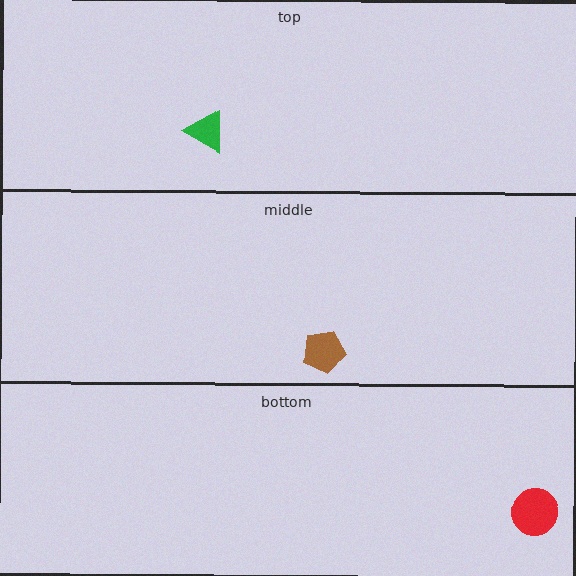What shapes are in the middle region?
The brown pentagon.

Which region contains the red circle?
The bottom region.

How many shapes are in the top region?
1.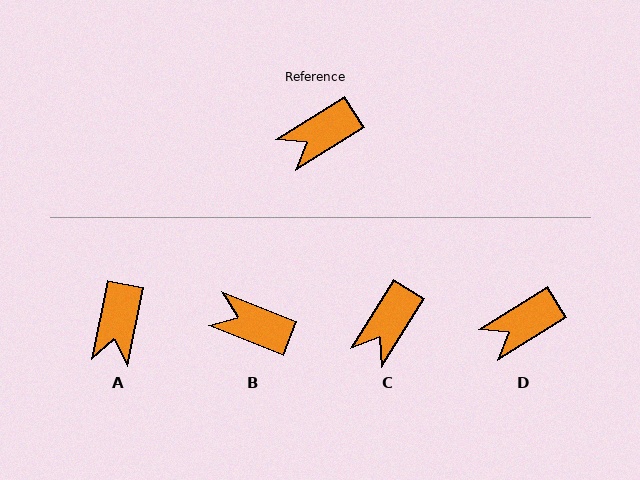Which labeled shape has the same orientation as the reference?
D.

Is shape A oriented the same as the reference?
No, it is off by about 46 degrees.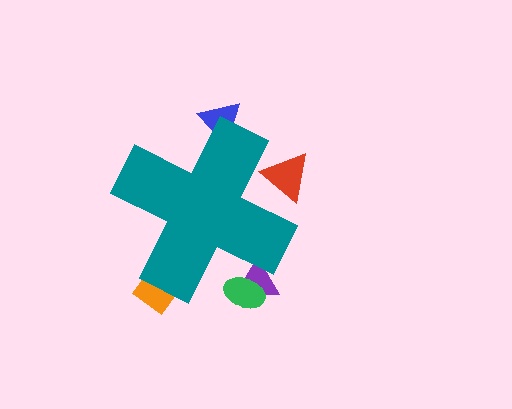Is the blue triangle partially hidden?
Yes, the blue triangle is partially hidden behind the teal cross.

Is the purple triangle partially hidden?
Yes, the purple triangle is partially hidden behind the teal cross.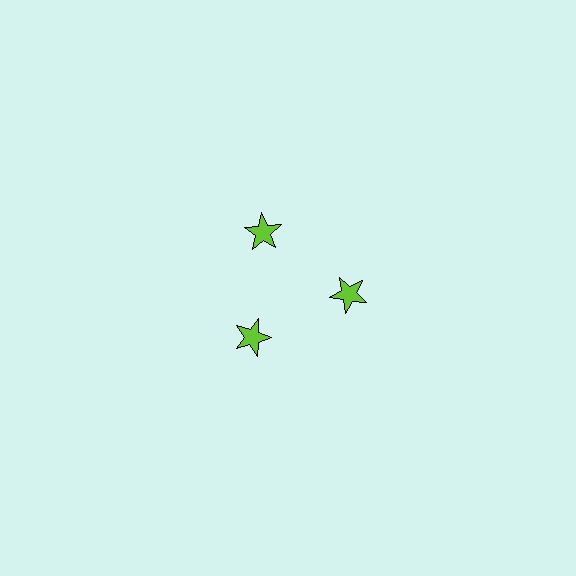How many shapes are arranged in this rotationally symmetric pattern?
There are 3 shapes, arranged in 3 groups of 1.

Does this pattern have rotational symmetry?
Yes, this pattern has 3-fold rotational symmetry. It looks the same after rotating 120 degrees around the center.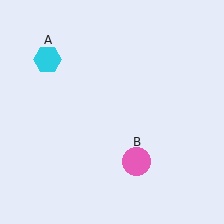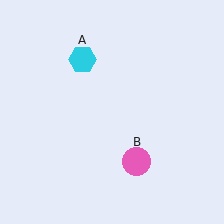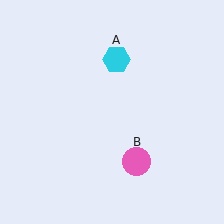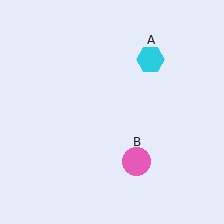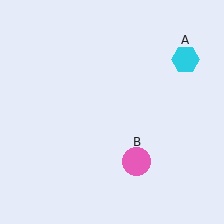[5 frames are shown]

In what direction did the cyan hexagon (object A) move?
The cyan hexagon (object A) moved right.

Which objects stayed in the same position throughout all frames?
Pink circle (object B) remained stationary.